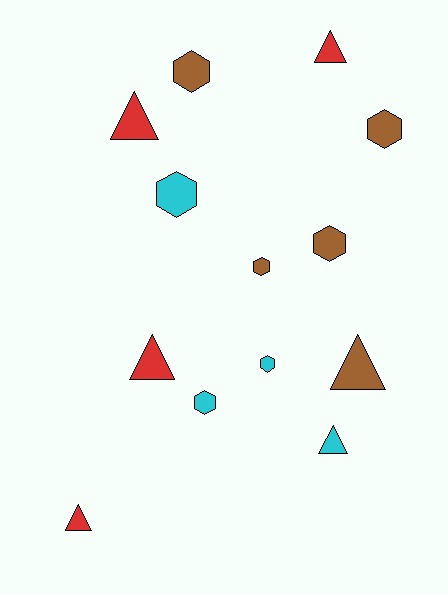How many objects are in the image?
There are 13 objects.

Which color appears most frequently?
Brown, with 5 objects.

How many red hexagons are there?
There are no red hexagons.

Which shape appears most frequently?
Hexagon, with 7 objects.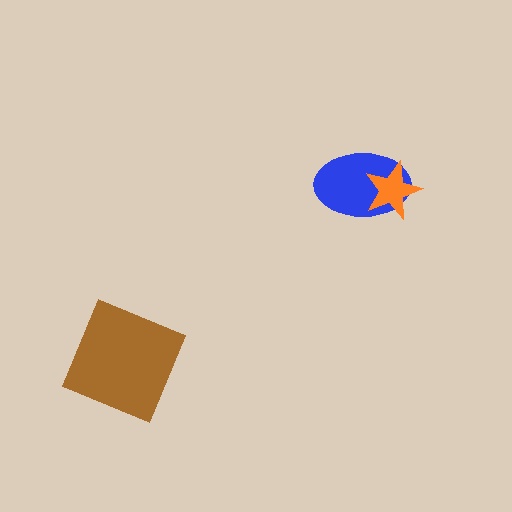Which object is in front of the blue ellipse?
The orange star is in front of the blue ellipse.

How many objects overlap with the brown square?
0 objects overlap with the brown square.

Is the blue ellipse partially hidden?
Yes, it is partially covered by another shape.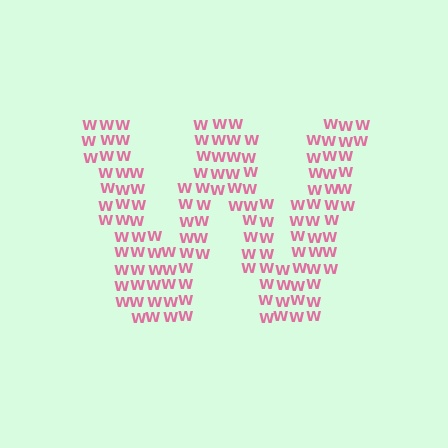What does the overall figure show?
The overall figure shows the letter W.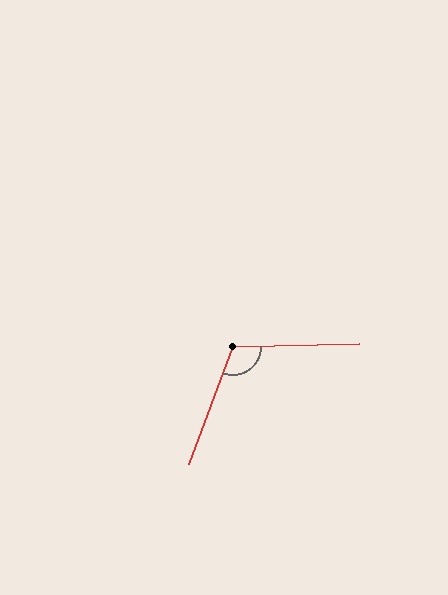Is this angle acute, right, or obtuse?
It is obtuse.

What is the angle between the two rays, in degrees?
Approximately 113 degrees.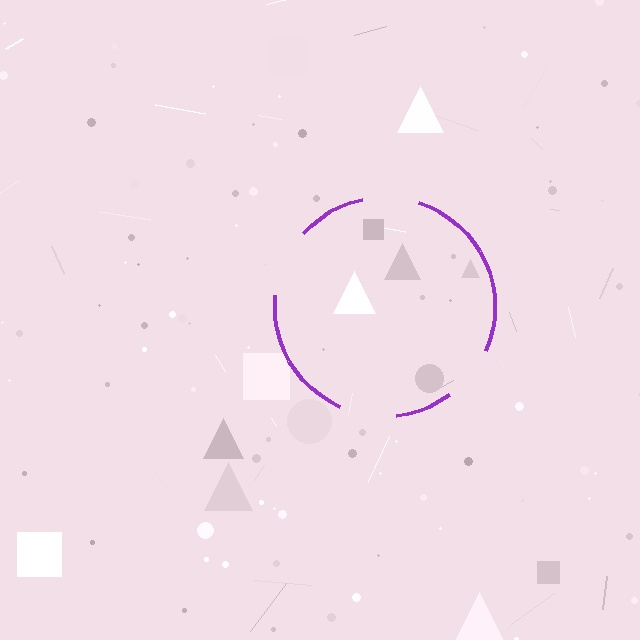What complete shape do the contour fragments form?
The contour fragments form a circle.